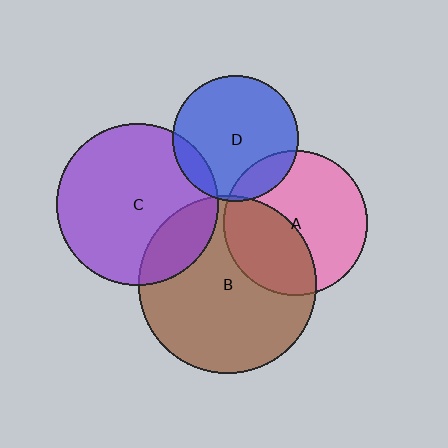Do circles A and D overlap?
Yes.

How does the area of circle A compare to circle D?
Approximately 1.3 times.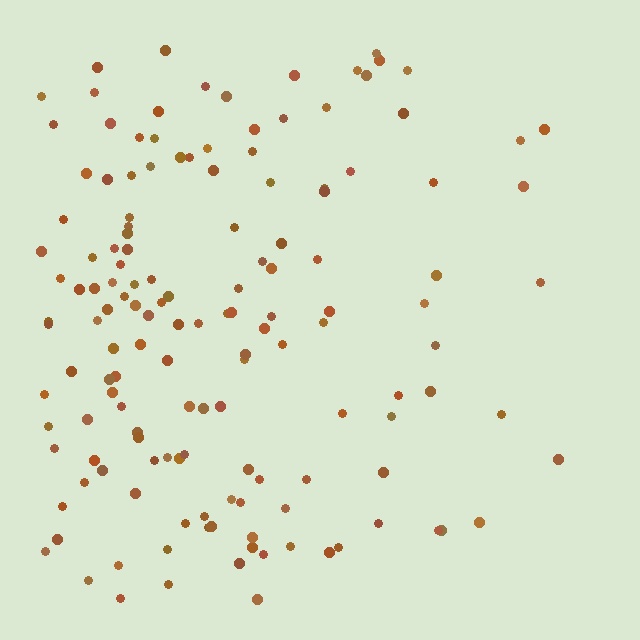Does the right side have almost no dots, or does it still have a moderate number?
Still a moderate number, just noticeably fewer than the left.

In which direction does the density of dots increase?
From right to left, with the left side densest.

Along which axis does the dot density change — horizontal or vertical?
Horizontal.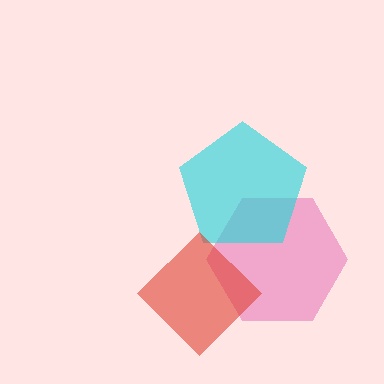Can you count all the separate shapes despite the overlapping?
Yes, there are 3 separate shapes.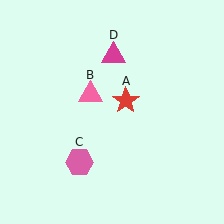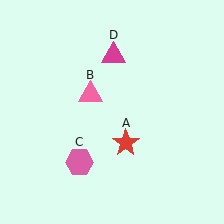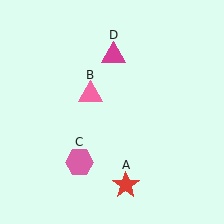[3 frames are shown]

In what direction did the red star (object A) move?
The red star (object A) moved down.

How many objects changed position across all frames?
1 object changed position: red star (object A).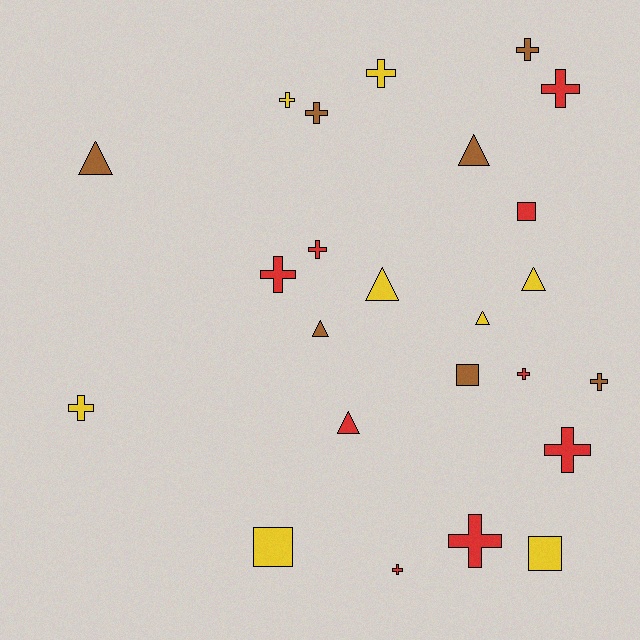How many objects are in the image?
There are 24 objects.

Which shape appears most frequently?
Cross, with 13 objects.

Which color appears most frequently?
Red, with 9 objects.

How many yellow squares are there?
There are 2 yellow squares.